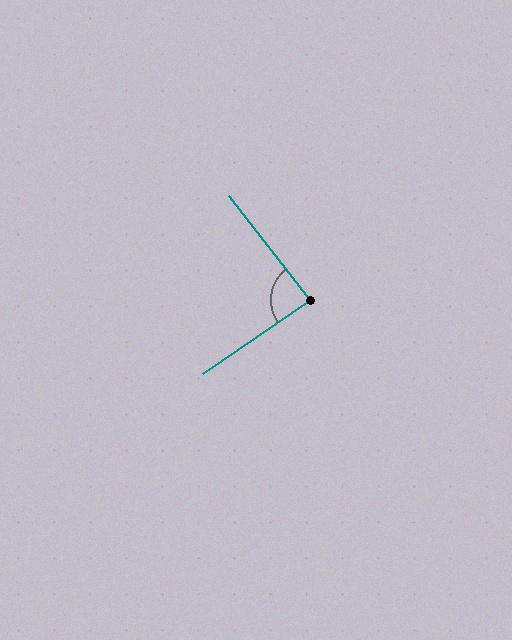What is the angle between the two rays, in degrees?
Approximately 87 degrees.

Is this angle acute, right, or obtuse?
It is approximately a right angle.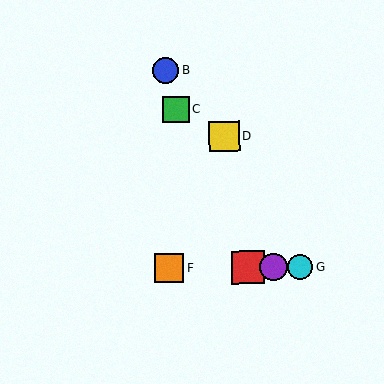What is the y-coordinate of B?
Object B is at y≈71.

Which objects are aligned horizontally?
Objects A, E, F, G are aligned horizontally.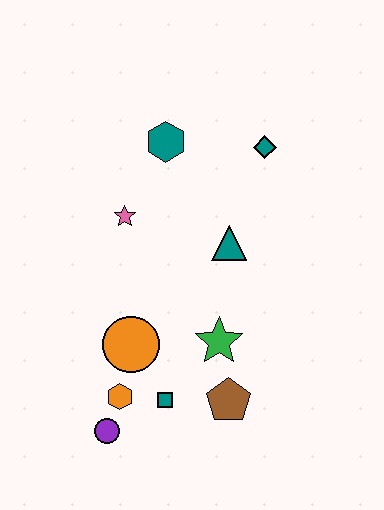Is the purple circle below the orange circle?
Yes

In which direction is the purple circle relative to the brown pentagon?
The purple circle is to the left of the brown pentagon.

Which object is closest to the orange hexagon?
The purple circle is closest to the orange hexagon.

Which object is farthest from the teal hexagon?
The purple circle is farthest from the teal hexagon.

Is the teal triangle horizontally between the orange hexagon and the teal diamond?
Yes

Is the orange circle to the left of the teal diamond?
Yes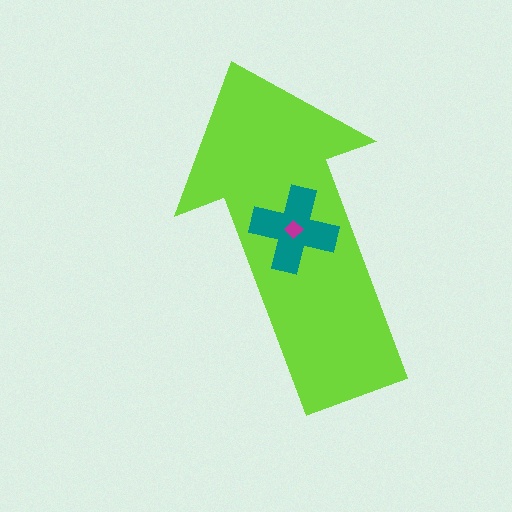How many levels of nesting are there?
3.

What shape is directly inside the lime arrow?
The teal cross.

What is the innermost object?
The magenta diamond.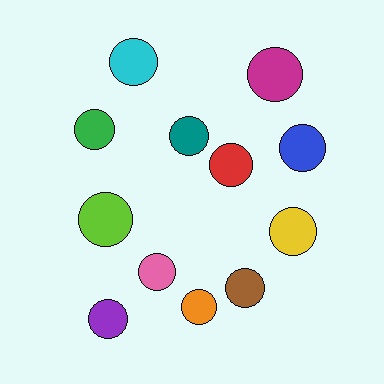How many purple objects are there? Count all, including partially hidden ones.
There is 1 purple object.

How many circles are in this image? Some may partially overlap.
There are 12 circles.